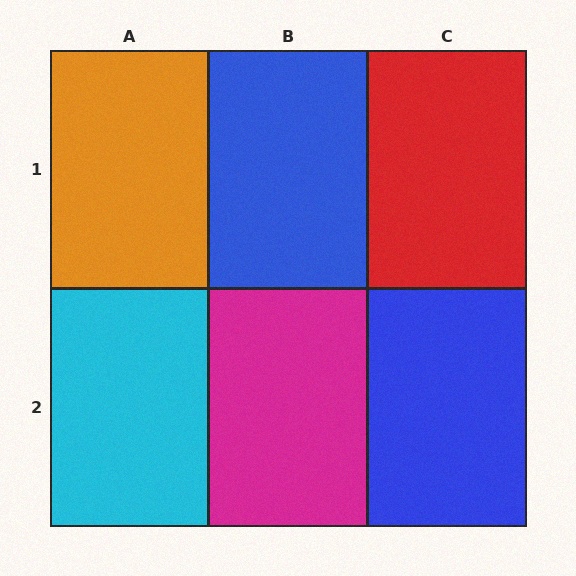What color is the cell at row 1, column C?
Red.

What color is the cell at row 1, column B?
Blue.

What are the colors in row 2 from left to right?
Cyan, magenta, blue.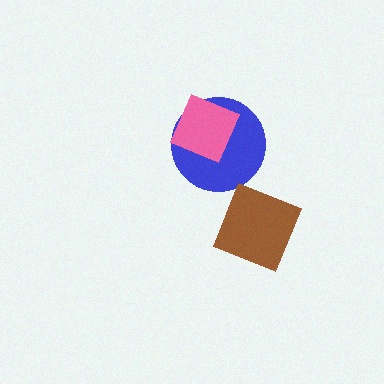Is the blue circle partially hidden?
Yes, it is partially covered by another shape.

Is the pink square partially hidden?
No, no other shape covers it.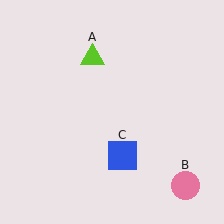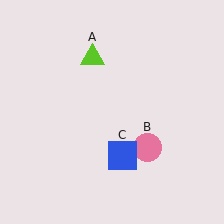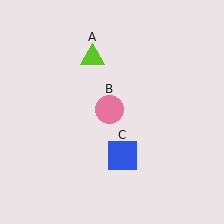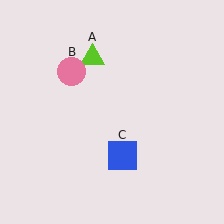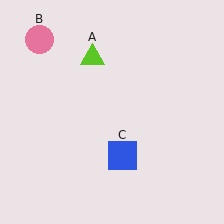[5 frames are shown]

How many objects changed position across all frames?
1 object changed position: pink circle (object B).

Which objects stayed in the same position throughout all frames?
Lime triangle (object A) and blue square (object C) remained stationary.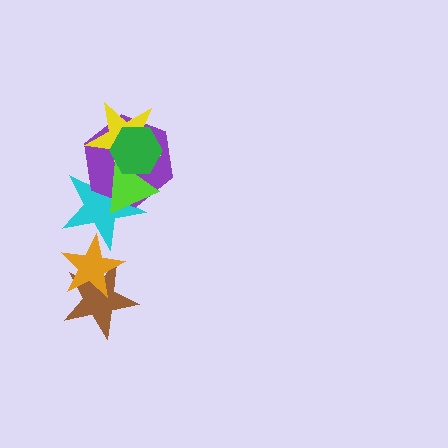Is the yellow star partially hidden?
Yes, it is partially covered by another shape.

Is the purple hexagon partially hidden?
Yes, it is partially covered by another shape.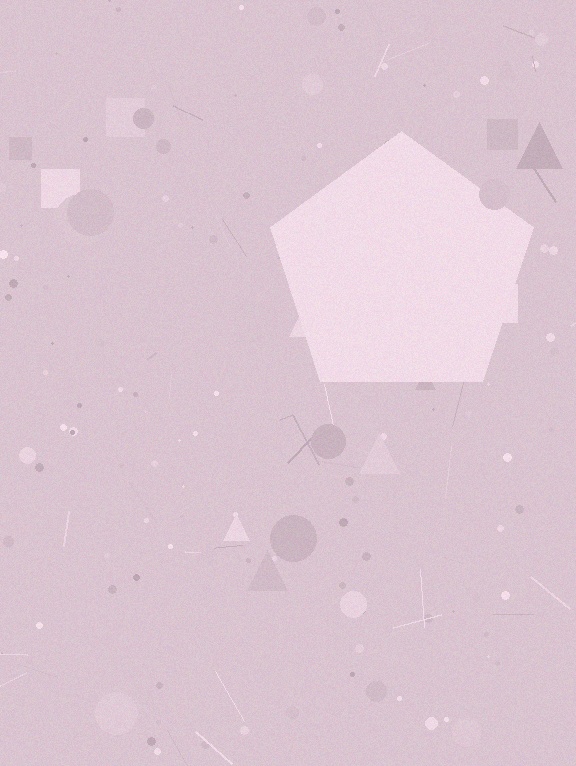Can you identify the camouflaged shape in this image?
The camouflaged shape is a pentagon.